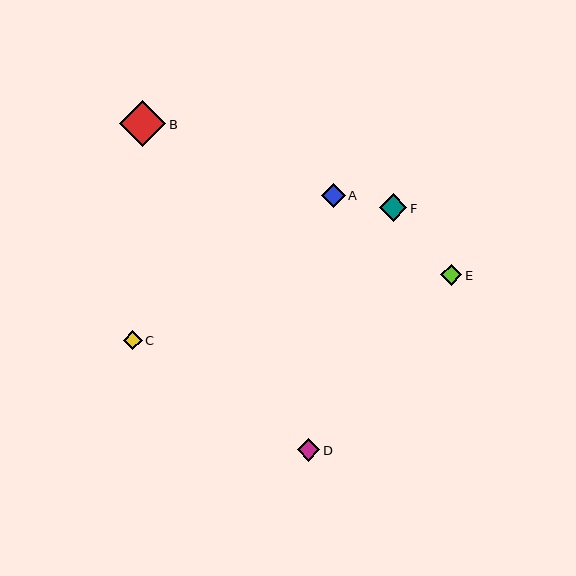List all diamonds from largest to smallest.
From largest to smallest: B, F, A, D, E, C.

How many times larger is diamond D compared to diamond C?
Diamond D is approximately 1.2 times the size of diamond C.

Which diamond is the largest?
Diamond B is the largest with a size of approximately 46 pixels.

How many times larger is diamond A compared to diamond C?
Diamond A is approximately 1.3 times the size of diamond C.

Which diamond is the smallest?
Diamond C is the smallest with a size of approximately 18 pixels.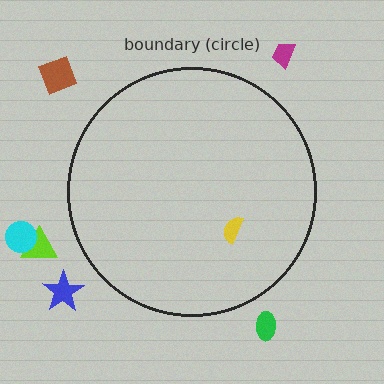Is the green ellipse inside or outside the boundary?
Outside.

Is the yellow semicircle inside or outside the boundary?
Inside.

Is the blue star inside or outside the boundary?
Outside.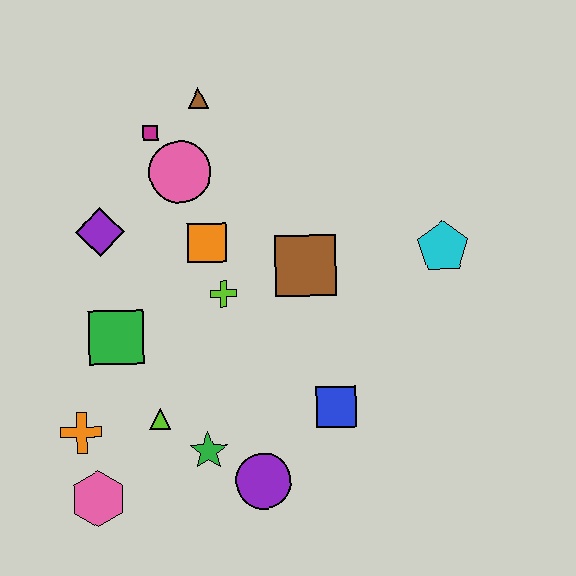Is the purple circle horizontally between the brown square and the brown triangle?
Yes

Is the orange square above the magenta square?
No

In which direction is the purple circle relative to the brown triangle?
The purple circle is below the brown triangle.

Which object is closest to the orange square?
The lime cross is closest to the orange square.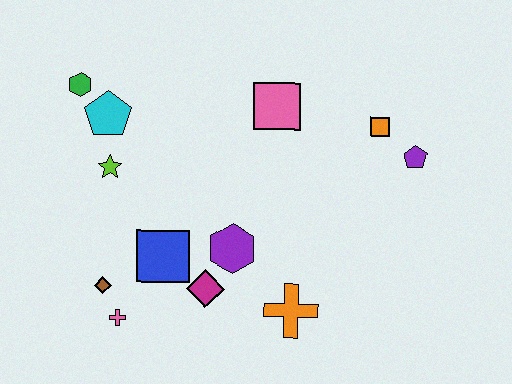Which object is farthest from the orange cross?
The green hexagon is farthest from the orange cross.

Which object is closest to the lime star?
The cyan pentagon is closest to the lime star.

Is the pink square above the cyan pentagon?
Yes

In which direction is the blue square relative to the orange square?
The blue square is to the left of the orange square.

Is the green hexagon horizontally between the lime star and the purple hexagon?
No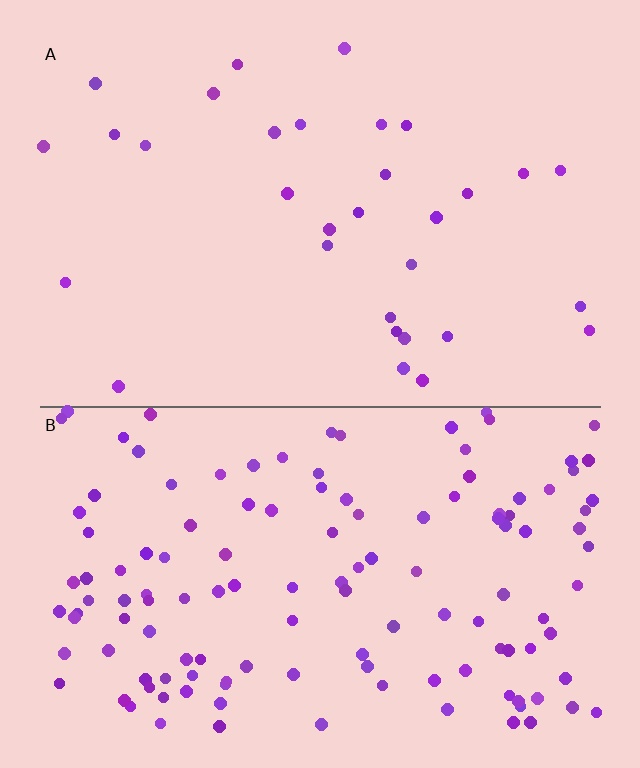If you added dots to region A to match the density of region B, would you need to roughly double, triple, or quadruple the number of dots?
Approximately quadruple.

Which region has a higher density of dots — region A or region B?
B (the bottom).